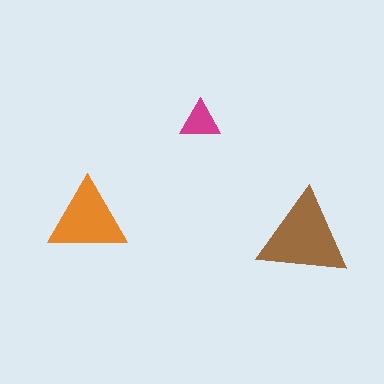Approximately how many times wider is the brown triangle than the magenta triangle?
About 2 times wider.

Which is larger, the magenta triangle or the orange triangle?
The orange one.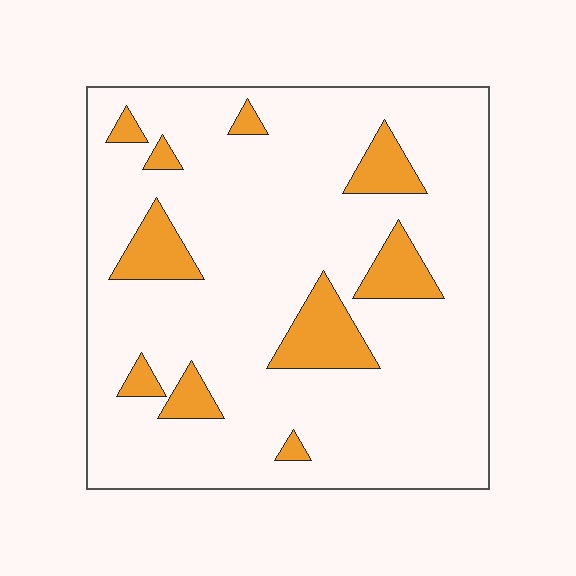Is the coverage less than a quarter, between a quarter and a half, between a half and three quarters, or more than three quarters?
Less than a quarter.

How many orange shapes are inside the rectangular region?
10.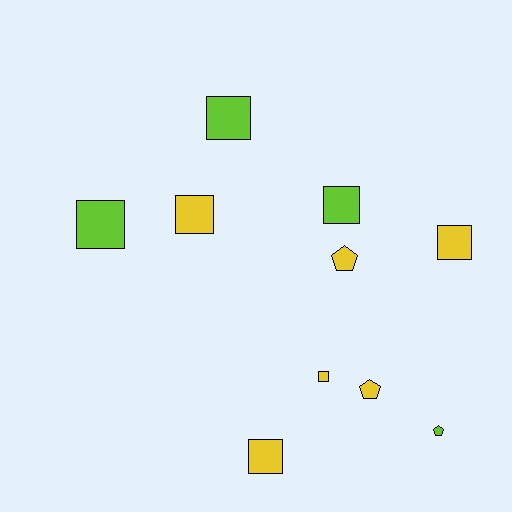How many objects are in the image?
There are 10 objects.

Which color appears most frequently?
Yellow, with 6 objects.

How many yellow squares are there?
There are 4 yellow squares.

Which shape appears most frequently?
Square, with 7 objects.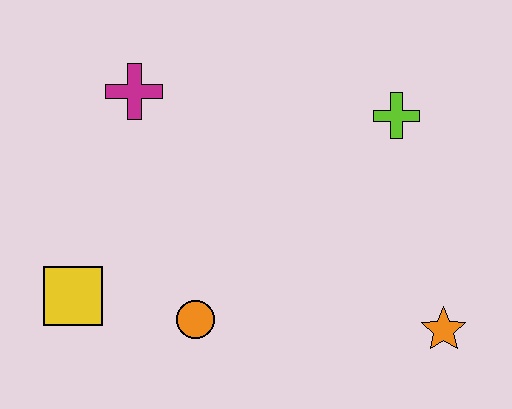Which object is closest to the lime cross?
The orange star is closest to the lime cross.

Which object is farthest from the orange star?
The magenta cross is farthest from the orange star.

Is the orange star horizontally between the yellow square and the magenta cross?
No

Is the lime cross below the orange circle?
No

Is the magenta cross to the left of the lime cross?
Yes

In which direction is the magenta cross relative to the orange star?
The magenta cross is to the left of the orange star.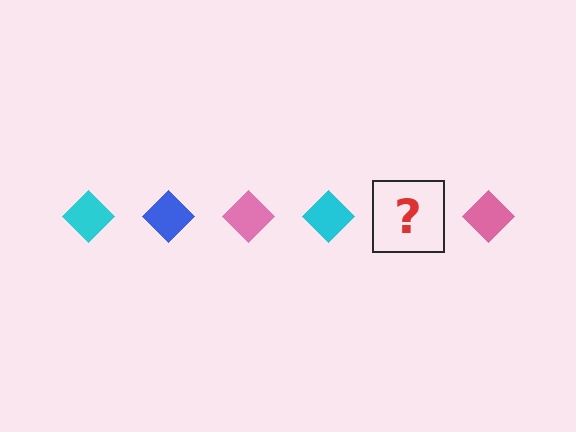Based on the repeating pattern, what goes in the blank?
The blank should be a blue diamond.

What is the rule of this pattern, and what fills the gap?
The rule is that the pattern cycles through cyan, blue, pink diamonds. The gap should be filled with a blue diamond.